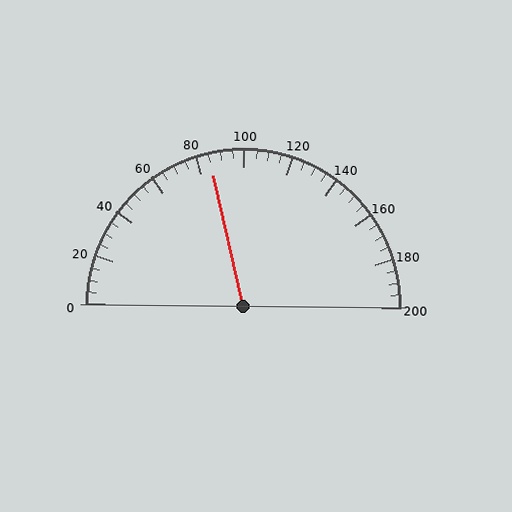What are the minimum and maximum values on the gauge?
The gauge ranges from 0 to 200.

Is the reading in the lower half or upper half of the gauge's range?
The reading is in the lower half of the range (0 to 200).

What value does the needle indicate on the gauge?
The needle indicates approximately 85.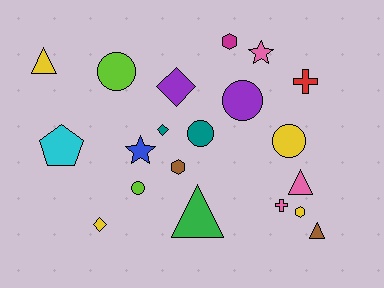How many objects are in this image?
There are 20 objects.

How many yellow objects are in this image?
There are 4 yellow objects.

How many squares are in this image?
There are no squares.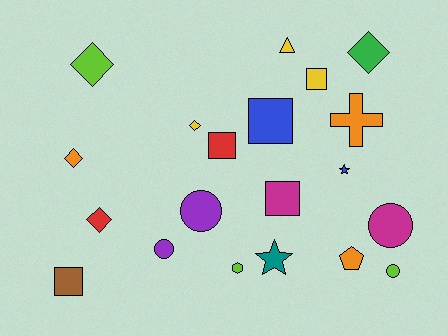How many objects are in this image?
There are 20 objects.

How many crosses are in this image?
There is 1 cross.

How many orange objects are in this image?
There are 3 orange objects.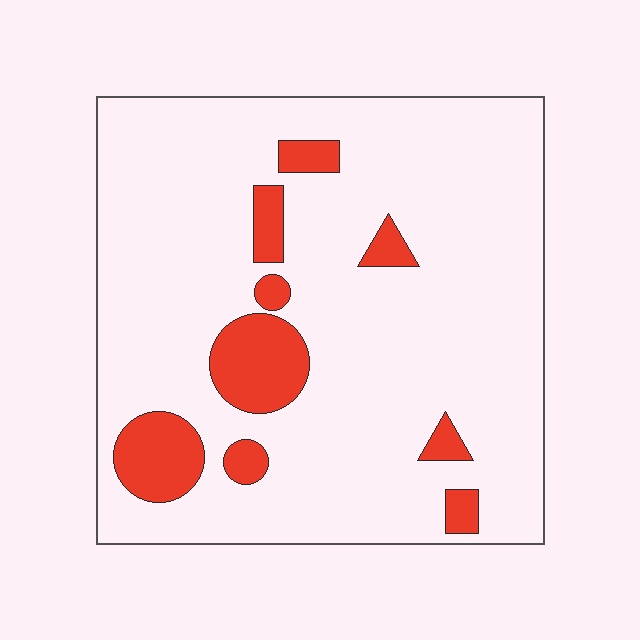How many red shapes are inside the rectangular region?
9.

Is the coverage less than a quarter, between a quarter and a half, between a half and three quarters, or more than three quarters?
Less than a quarter.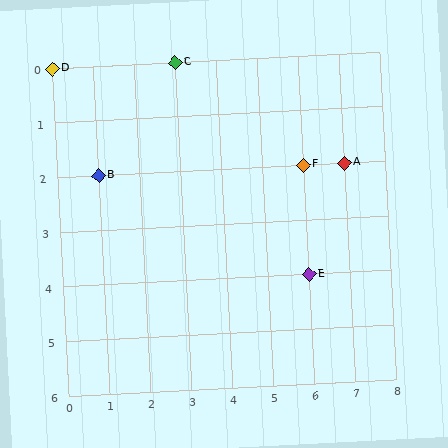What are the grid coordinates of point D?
Point D is at grid coordinates (0, 0).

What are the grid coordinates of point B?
Point B is at grid coordinates (1, 2).